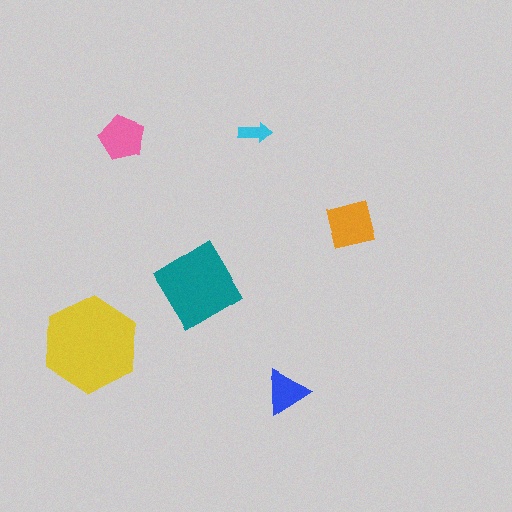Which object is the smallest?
The cyan arrow.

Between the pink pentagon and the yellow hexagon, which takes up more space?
The yellow hexagon.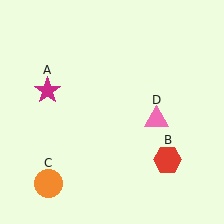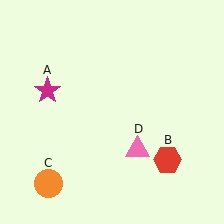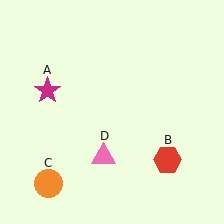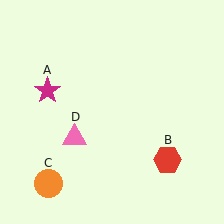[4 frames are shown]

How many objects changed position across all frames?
1 object changed position: pink triangle (object D).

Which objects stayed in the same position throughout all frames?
Magenta star (object A) and red hexagon (object B) and orange circle (object C) remained stationary.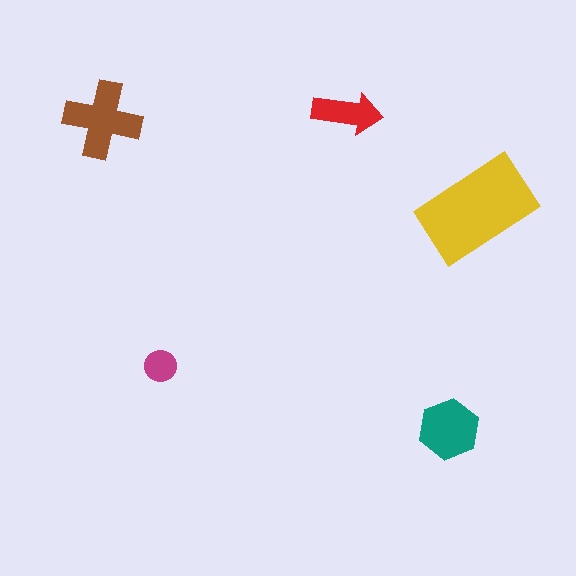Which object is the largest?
The yellow rectangle.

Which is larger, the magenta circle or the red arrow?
The red arrow.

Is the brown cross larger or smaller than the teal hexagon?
Larger.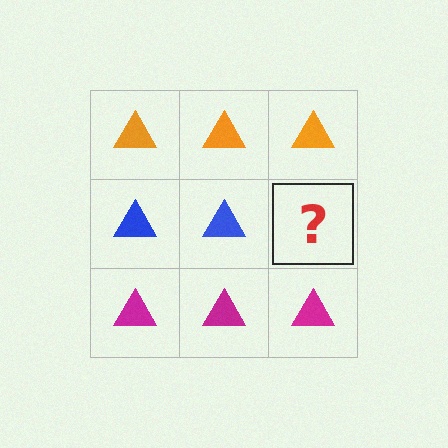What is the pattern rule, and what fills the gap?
The rule is that each row has a consistent color. The gap should be filled with a blue triangle.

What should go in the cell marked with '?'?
The missing cell should contain a blue triangle.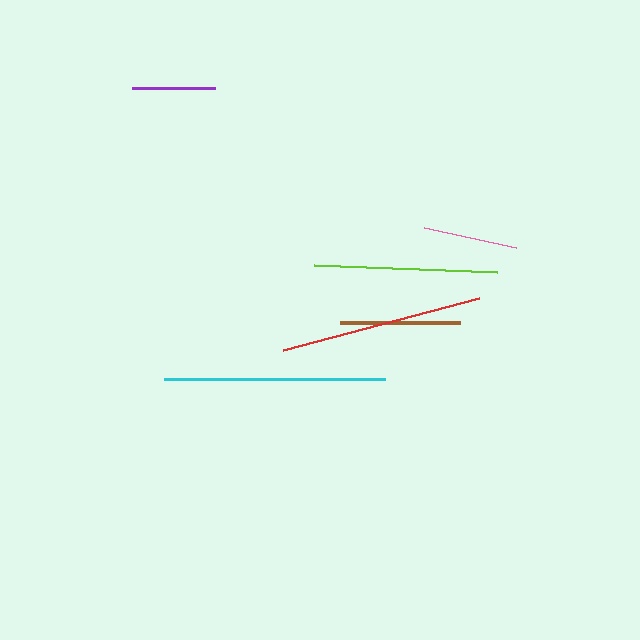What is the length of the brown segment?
The brown segment is approximately 120 pixels long.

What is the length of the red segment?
The red segment is approximately 203 pixels long.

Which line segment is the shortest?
The purple line is the shortest at approximately 82 pixels.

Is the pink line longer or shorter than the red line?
The red line is longer than the pink line.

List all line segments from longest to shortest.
From longest to shortest: cyan, red, lime, brown, pink, purple.